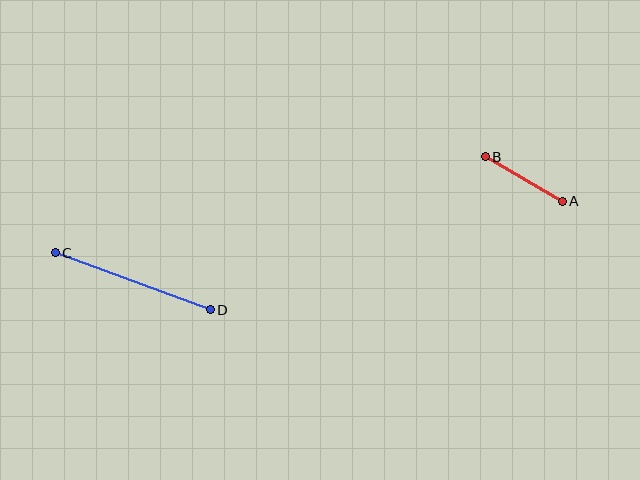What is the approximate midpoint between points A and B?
The midpoint is at approximately (524, 179) pixels.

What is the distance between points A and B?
The distance is approximately 89 pixels.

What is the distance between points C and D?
The distance is approximately 165 pixels.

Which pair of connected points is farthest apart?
Points C and D are farthest apart.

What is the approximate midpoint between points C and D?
The midpoint is at approximately (133, 281) pixels.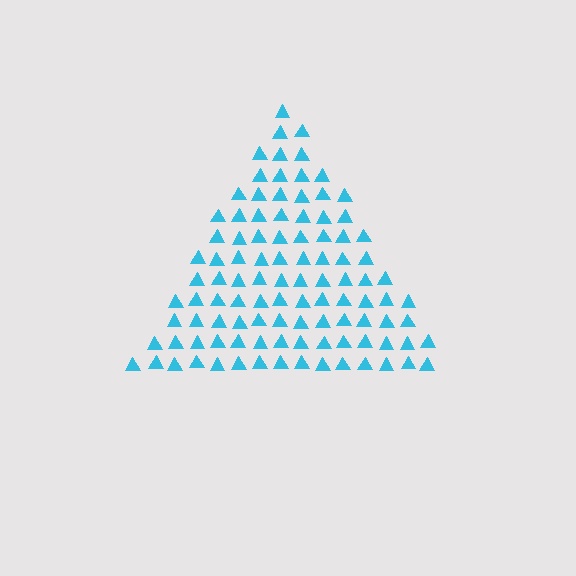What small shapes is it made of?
It is made of small triangles.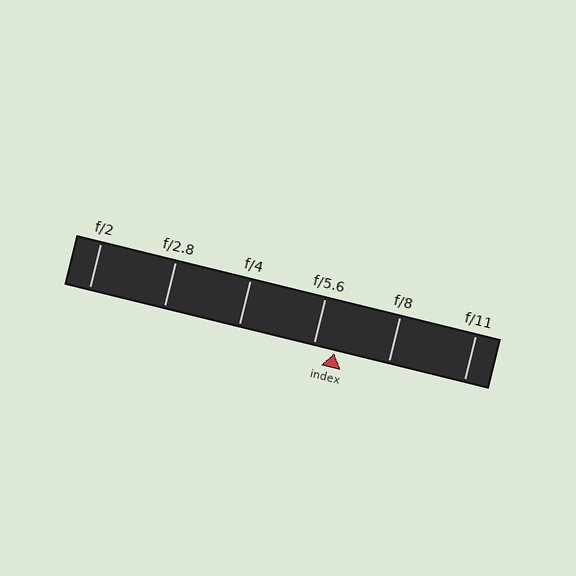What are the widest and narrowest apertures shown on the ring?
The widest aperture shown is f/2 and the narrowest is f/11.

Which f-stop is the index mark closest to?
The index mark is closest to f/5.6.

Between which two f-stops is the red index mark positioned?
The index mark is between f/5.6 and f/8.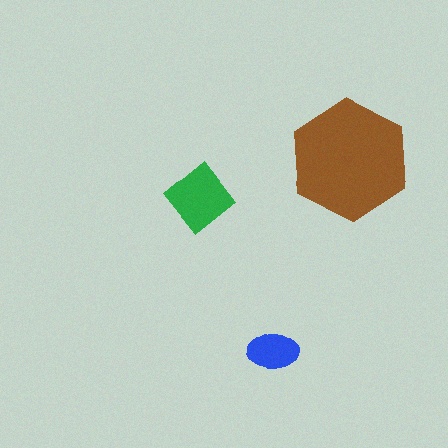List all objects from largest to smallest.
The brown hexagon, the green diamond, the blue ellipse.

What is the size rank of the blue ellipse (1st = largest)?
3rd.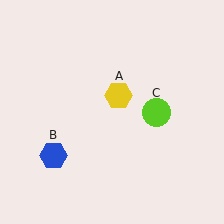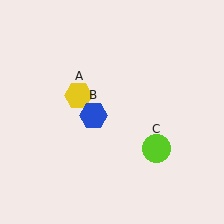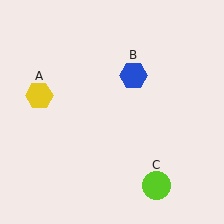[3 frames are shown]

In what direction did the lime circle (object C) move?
The lime circle (object C) moved down.